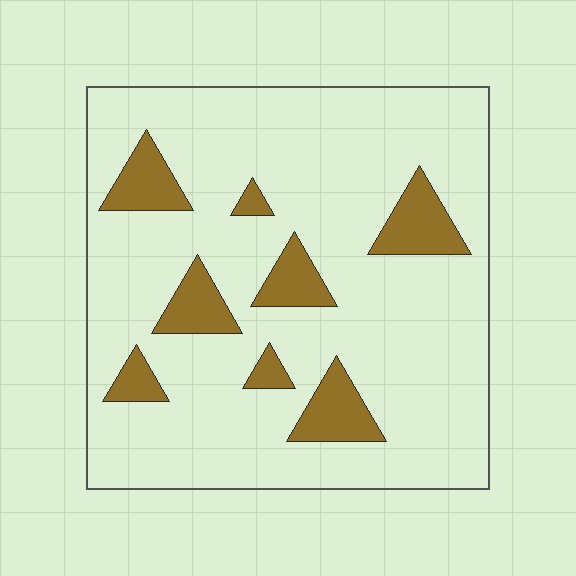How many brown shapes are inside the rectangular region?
8.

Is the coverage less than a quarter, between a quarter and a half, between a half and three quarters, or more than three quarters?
Less than a quarter.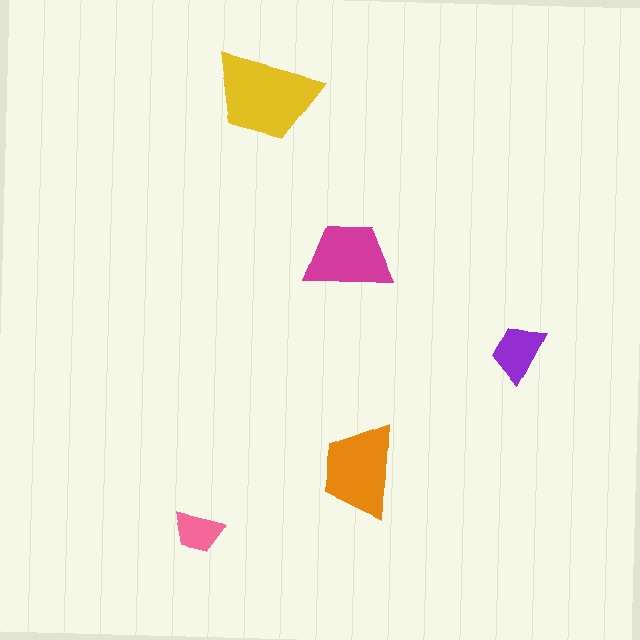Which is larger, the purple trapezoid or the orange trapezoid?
The orange one.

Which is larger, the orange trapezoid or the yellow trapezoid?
The yellow one.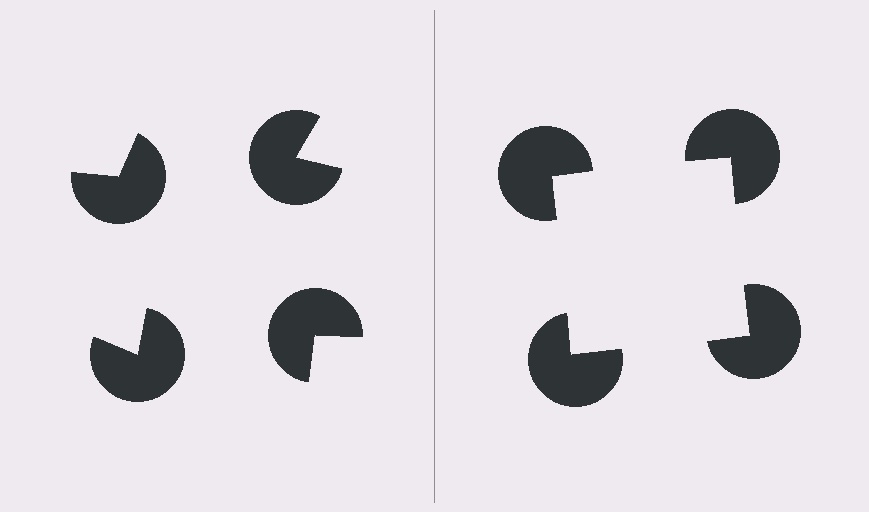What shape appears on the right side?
An illusory square.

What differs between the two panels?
The pac-man discs are positioned identically on both sides; only the wedge orientations differ. On the right they align to a square; on the left they are misaligned.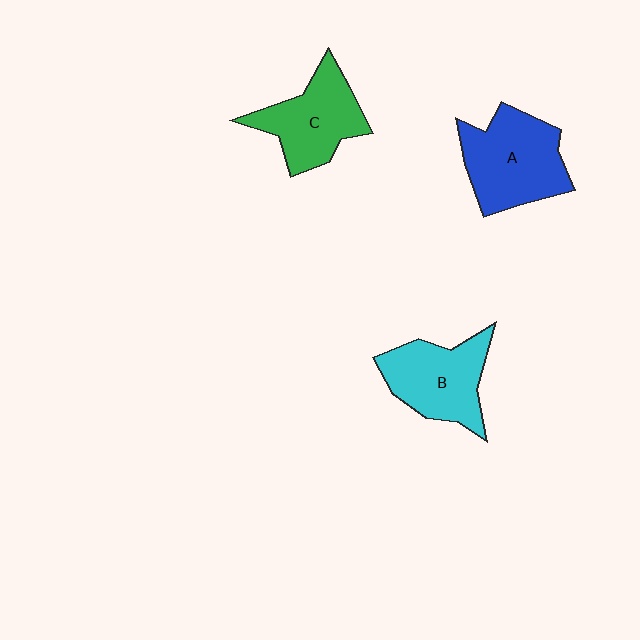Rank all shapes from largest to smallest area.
From largest to smallest: A (blue), B (cyan), C (green).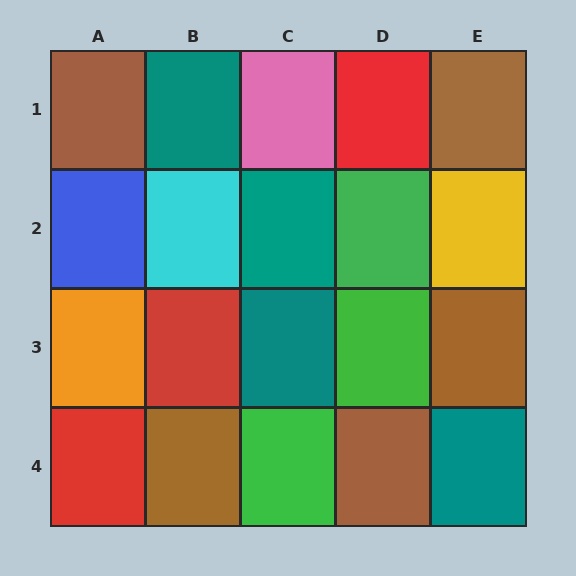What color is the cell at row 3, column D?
Green.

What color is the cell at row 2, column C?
Teal.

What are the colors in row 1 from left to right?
Brown, teal, pink, red, brown.